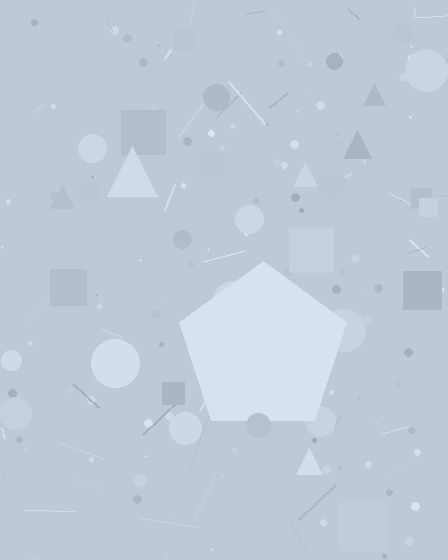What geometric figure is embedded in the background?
A pentagon is embedded in the background.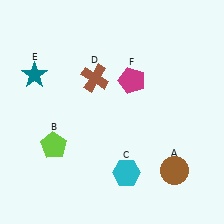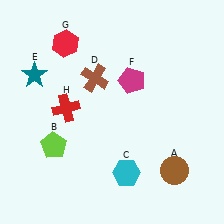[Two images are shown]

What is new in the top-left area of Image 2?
A red hexagon (G) was added in the top-left area of Image 2.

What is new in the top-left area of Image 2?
A red cross (H) was added in the top-left area of Image 2.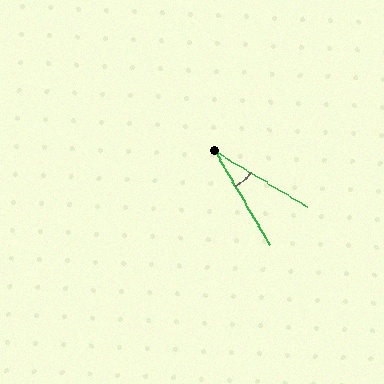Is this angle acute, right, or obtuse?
It is acute.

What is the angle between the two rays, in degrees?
Approximately 29 degrees.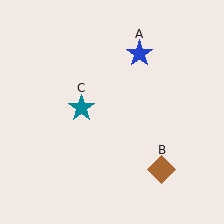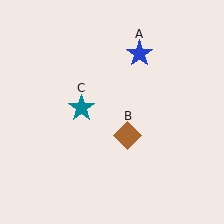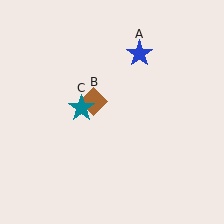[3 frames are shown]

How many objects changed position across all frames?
1 object changed position: brown diamond (object B).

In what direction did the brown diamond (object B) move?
The brown diamond (object B) moved up and to the left.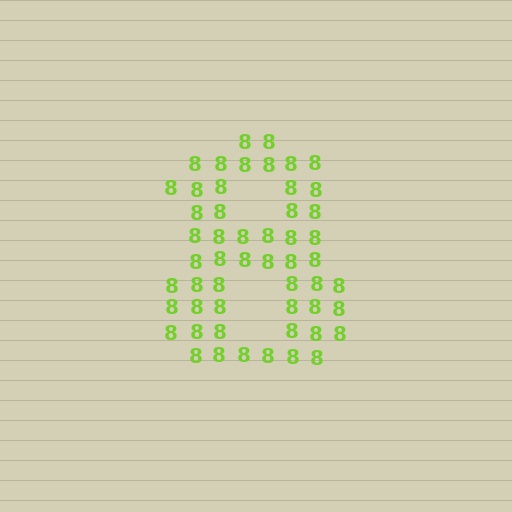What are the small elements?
The small elements are digit 8's.